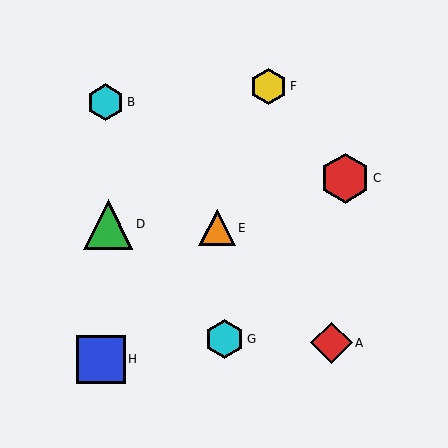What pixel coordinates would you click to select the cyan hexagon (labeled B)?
Click at (105, 102) to select the cyan hexagon B.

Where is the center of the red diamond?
The center of the red diamond is at (332, 343).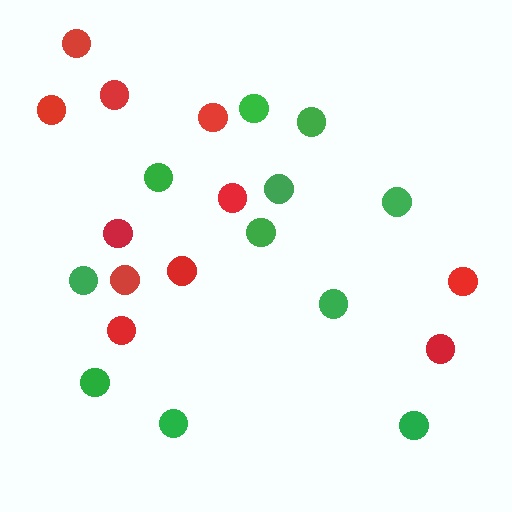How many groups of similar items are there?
There are 2 groups: one group of red circles (11) and one group of green circles (11).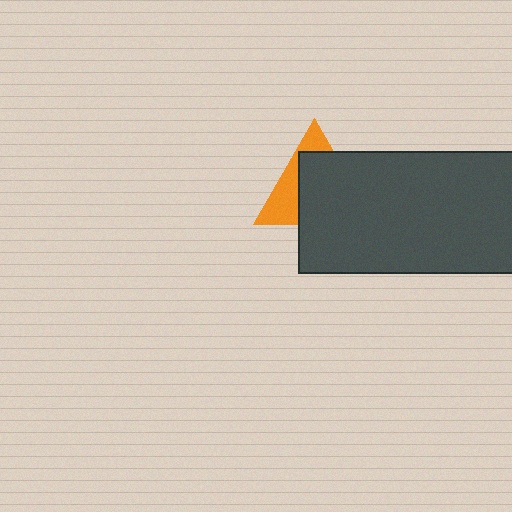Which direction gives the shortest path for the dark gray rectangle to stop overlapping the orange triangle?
Moving toward the lower-right gives the shortest separation.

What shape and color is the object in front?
The object in front is a dark gray rectangle.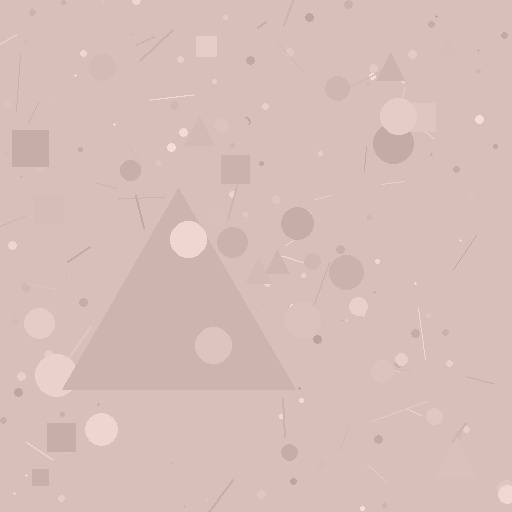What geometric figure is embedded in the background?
A triangle is embedded in the background.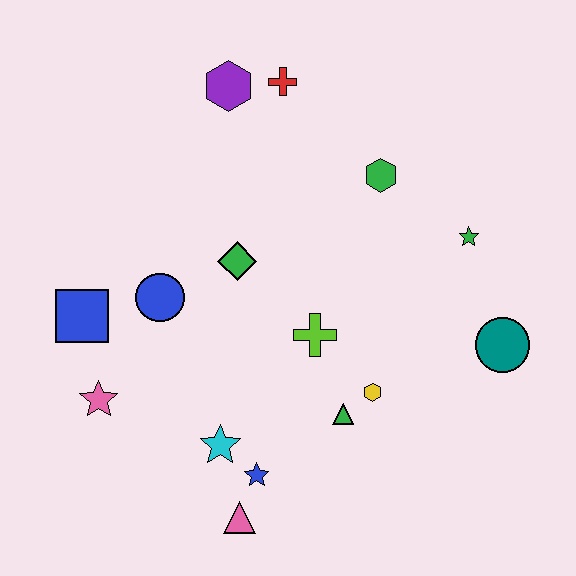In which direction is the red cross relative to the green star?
The red cross is to the left of the green star.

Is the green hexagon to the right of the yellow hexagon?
Yes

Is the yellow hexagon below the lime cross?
Yes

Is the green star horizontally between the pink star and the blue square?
No